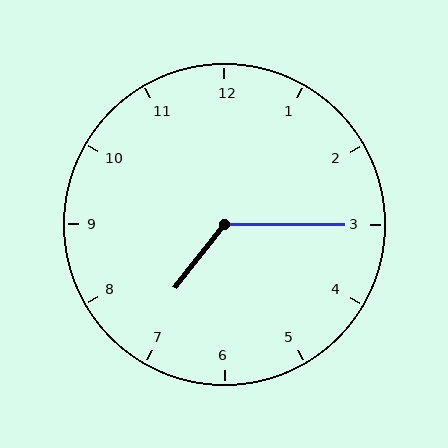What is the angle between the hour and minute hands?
Approximately 128 degrees.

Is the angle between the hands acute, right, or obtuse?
It is obtuse.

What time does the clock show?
7:15.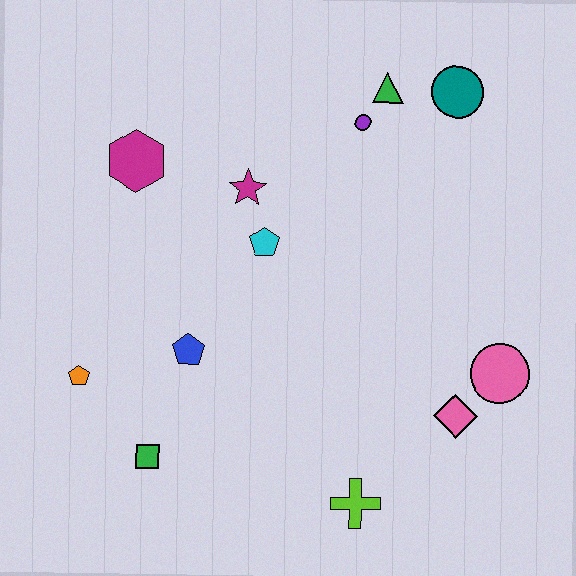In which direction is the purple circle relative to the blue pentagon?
The purple circle is above the blue pentagon.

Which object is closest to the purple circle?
The green triangle is closest to the purple circle.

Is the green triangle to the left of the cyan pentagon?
No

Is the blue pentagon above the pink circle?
Yes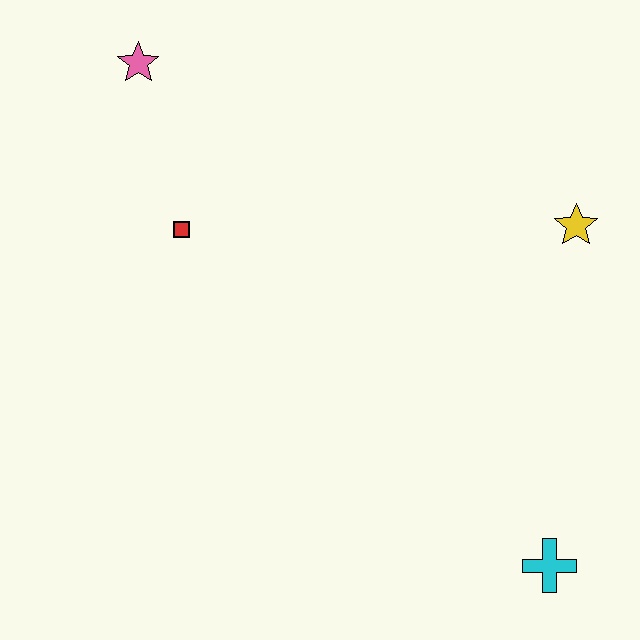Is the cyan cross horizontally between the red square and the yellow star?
Yes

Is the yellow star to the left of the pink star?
No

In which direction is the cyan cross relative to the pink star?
The cyan cross is below the pink star.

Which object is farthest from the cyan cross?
The pink star is farthest from the cyan cross.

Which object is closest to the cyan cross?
The yellow star is closest to the cyan cross.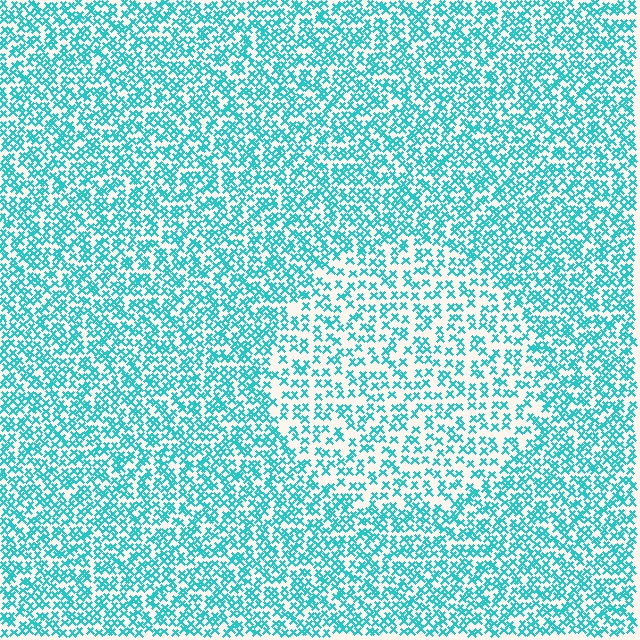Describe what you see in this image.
The image contains small cyan elements arranged at two different densities. A circle-shaped region is visible where the elements are less densely packed than the surrounding area.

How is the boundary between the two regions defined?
The boundary is defined by a change in element density (approximately 1.7x ratio). All elements are the same color, size, and shape.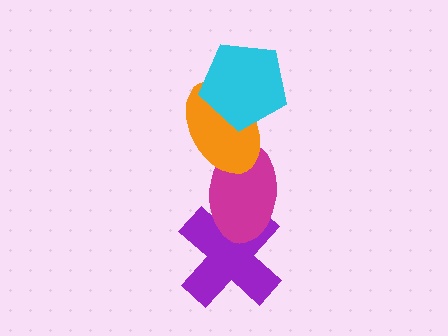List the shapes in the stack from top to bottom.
From top to bottom: the cyan pentagon, the orange ellipse, the magenta ellipse, the purple cross.